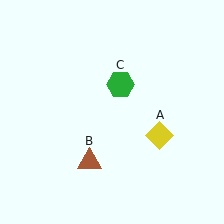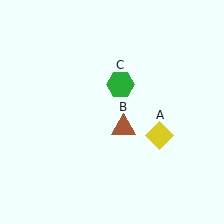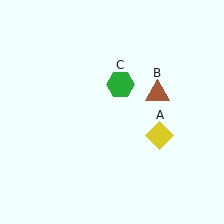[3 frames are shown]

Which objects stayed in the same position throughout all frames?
Yellow diamond (object A) and green hexagon (object C) remained stationary.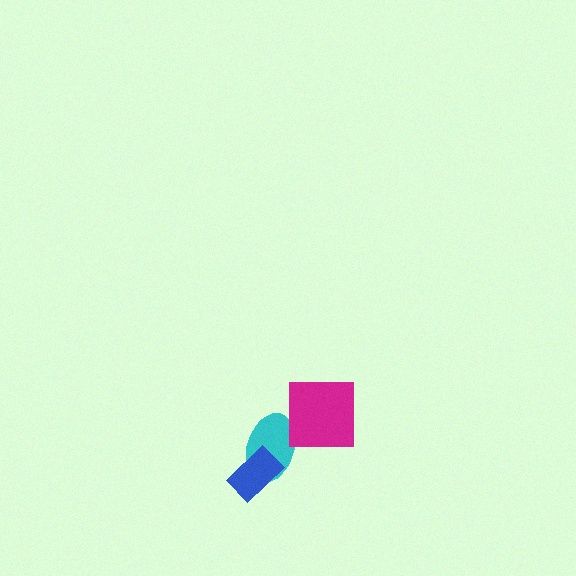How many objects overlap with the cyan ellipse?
2 objects overlap with the cyan ellipse.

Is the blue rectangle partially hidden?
No, no other shape covers it.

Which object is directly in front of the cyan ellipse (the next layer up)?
The magenta square is directly in front of the cyan ellipse.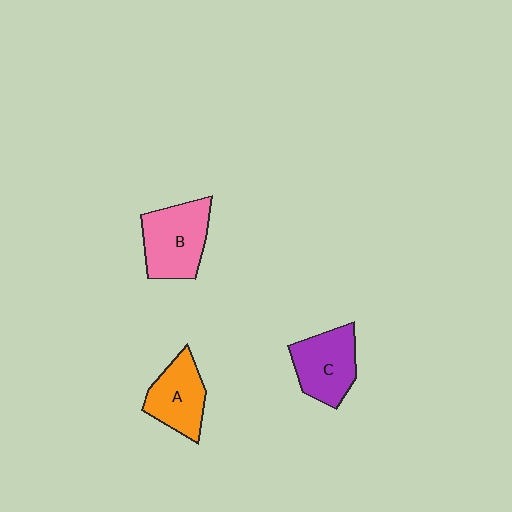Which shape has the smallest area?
Shape A (orange).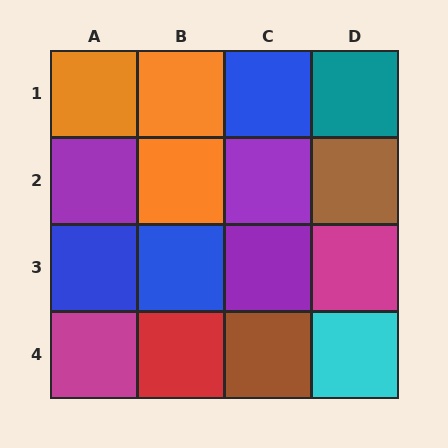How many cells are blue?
3 cells are blue.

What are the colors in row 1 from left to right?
Orange, orange, blue, teal.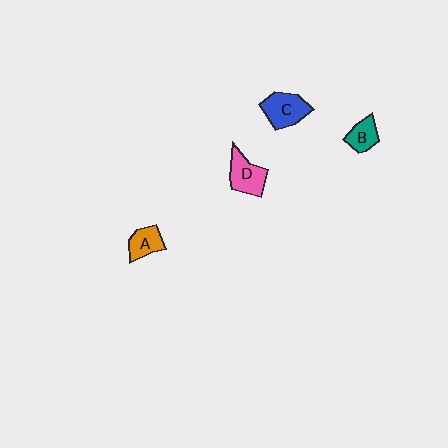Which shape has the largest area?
Shape C (blue).